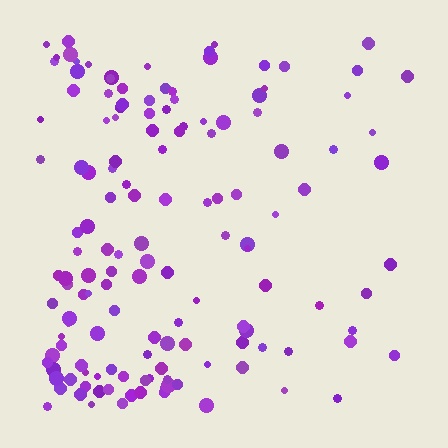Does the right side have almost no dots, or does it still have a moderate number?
Still a moderate number, just noticeably fewer than the left.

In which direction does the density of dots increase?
From right to left, with the left side densest.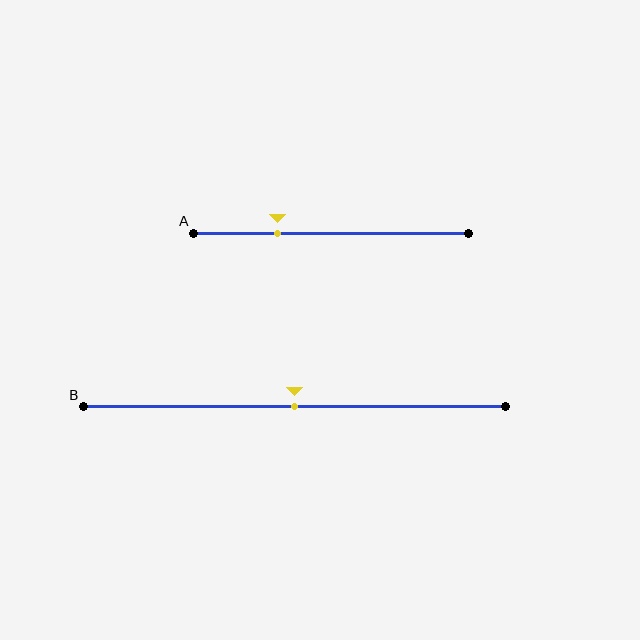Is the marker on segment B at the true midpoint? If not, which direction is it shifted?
Yes, the marker on segment B is at the true midpoint.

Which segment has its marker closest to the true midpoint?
Segment B has its marker closest to the true midpoint.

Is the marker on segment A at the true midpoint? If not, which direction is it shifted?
No, the marker on segment A is shifted to the left by about 19% of the segment length.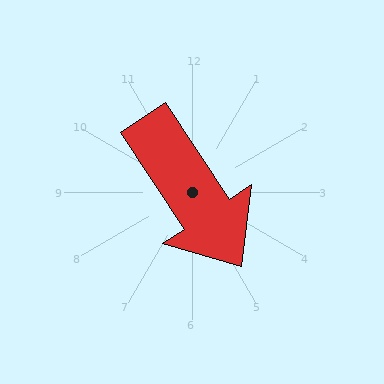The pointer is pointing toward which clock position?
Roughly 5 o'clock.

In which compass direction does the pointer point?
Southeast.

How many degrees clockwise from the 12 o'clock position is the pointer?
Approximately 147 degrees.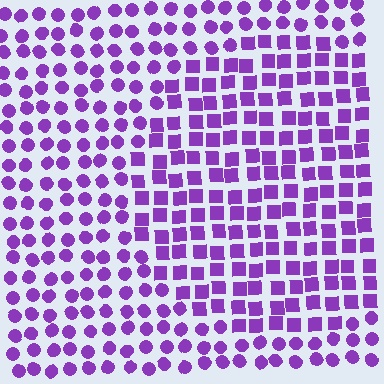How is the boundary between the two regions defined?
The boundary is defined by a change in element shape: squares inside vs. circles outside. All elements share the same color and spacing.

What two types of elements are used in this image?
The image uses squares inside the circle region and circles outside it.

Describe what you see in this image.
The image is filled with small purple elements arranged in a uniform grid. A circle-shaped region contains squares, while the surrounding area contains circles. The boundary is defined purely by the change in element shape.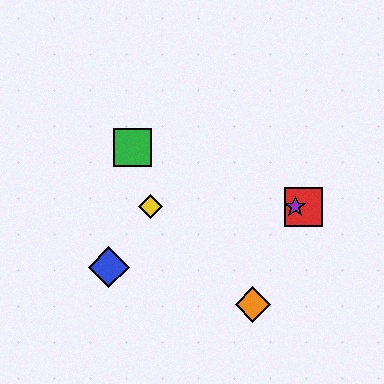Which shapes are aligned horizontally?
The red square, the yellow diamond, the purple star are aligned horizontally.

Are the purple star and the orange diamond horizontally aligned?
No, the purple star is at y≈207 and the orange diamond is at y≈305.